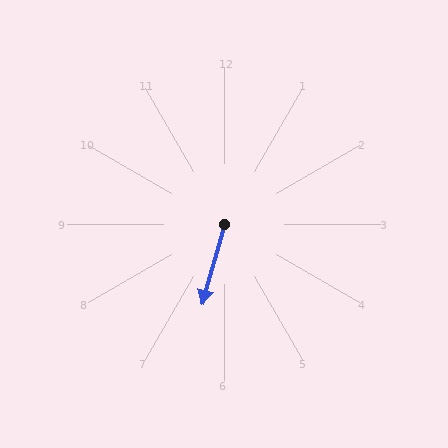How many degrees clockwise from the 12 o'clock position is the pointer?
Approximately 195 degrees.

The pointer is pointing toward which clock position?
Roughly 7 o'clock.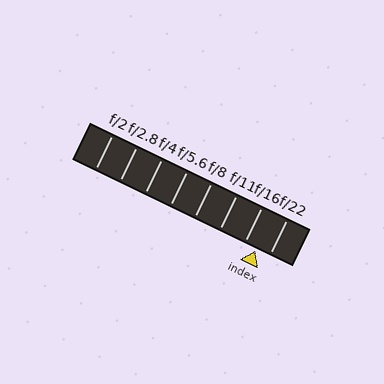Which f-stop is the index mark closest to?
The index mark is closest to f/16.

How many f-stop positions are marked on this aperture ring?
There are 8 f-stop positions marked.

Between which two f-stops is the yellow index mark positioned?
The index mark is between f/16 and f/22.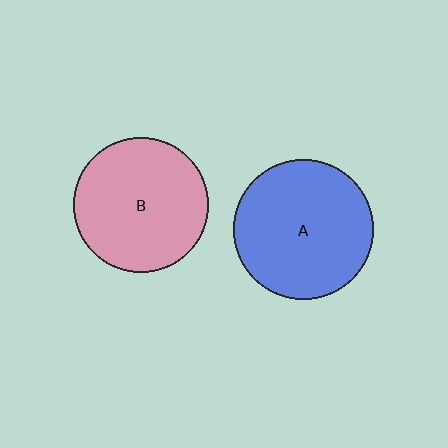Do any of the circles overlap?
No, none of the circles overlap.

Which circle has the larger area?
Circle A (blue).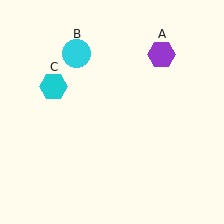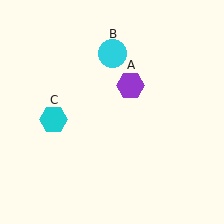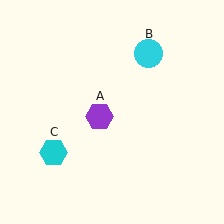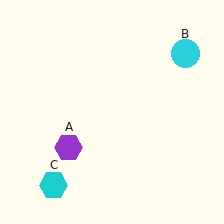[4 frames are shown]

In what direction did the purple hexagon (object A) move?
The purple hexagon (object A) moved down and to the left.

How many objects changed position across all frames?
3 objects changed position: purple hexagon (object A), cyan circle (object B), cyan hexagon (object C).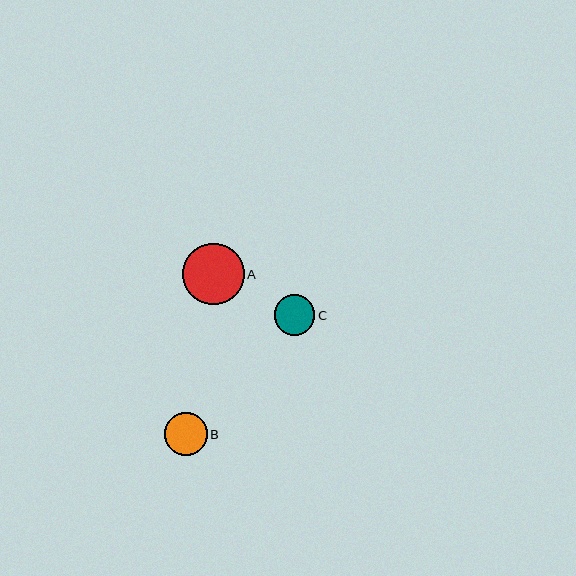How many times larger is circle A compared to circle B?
Circle A is approximately 1.4 times the size of circle B.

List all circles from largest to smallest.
From largest to smallest: A, B, C.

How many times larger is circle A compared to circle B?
Circle A is approximately 1.4 times the size of circle B.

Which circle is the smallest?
Circle C is the smallest with a size of approximately 40 pixels.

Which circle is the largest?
Circle A is the largest with a size of approximately 61 pixels.